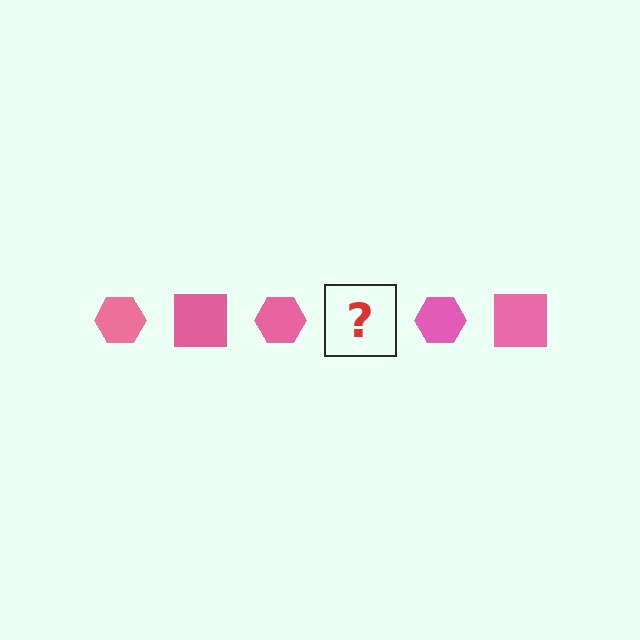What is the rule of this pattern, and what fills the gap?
The rule is that the pattern cycles through hexagon, square shapes in pink. The gap should be filled with a pink square.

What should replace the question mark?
The question mark should be replaced with a pink square.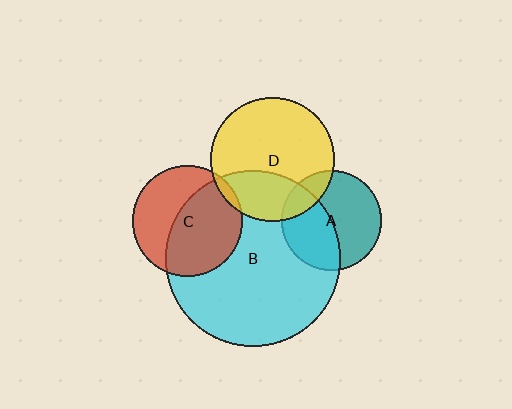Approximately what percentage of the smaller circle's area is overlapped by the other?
Approximately 60%.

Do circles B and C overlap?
Yes.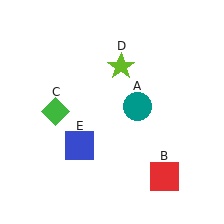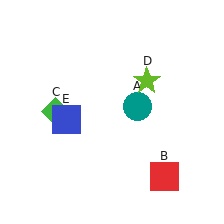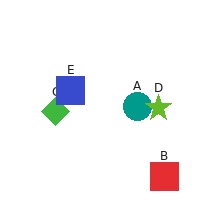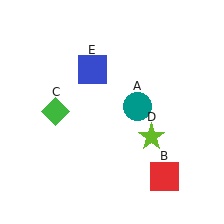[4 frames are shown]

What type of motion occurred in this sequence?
The lime star (object D), blue square (object E) rotated clockwise around the center of the scene.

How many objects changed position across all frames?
2 objects changed position: lime star (object D), blue square (object E).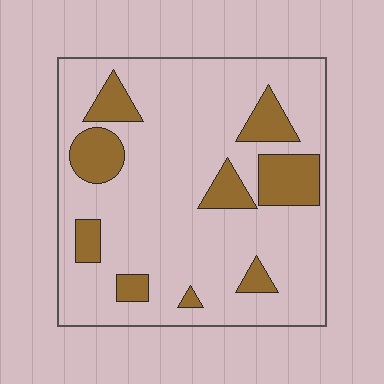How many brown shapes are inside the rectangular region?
9.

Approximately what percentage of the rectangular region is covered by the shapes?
Approximately 20%.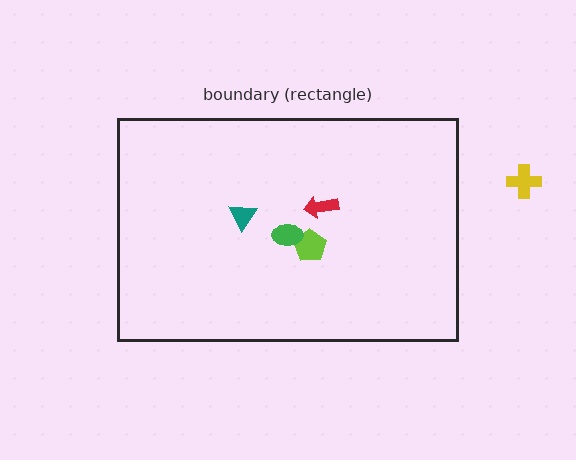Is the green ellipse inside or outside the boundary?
Inside.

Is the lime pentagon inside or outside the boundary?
Inside.